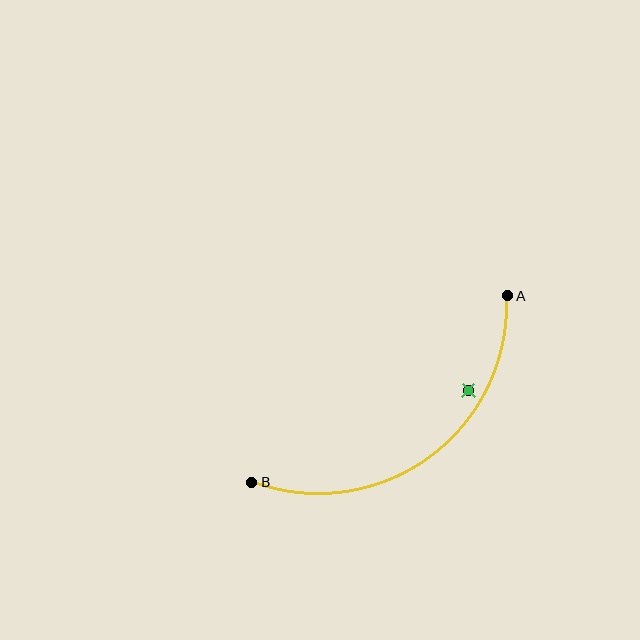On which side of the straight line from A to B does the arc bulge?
The arc bulges below and to the right of the straight line connecting A and B.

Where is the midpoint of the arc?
The arc midpoint is the point on the curve farthest from the straight line joining A and B. It sits below and to the right of that line.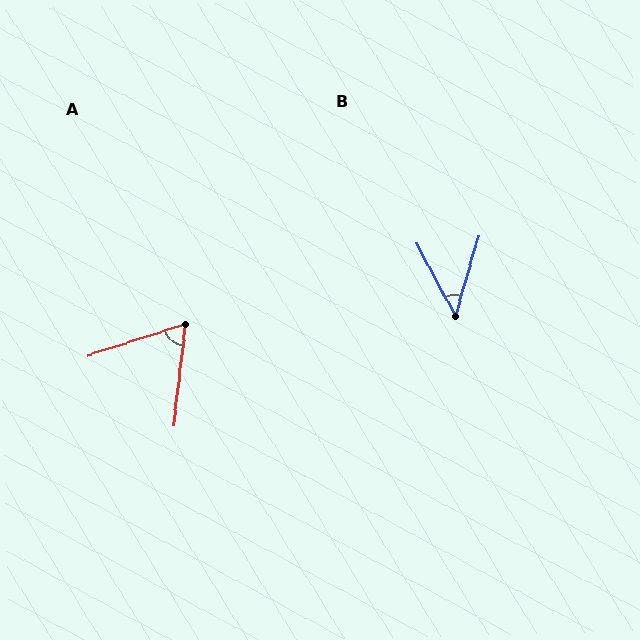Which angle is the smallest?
B, at approximately 44 degrees.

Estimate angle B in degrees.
Approximately 44 degrees.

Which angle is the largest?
A, at approximately 66 degrees.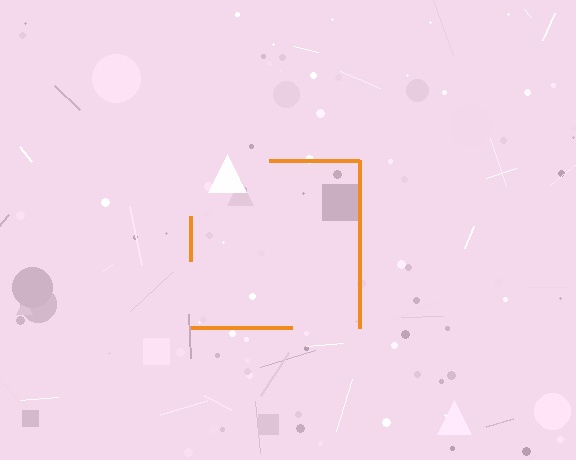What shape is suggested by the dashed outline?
The dashed outline suggests a square.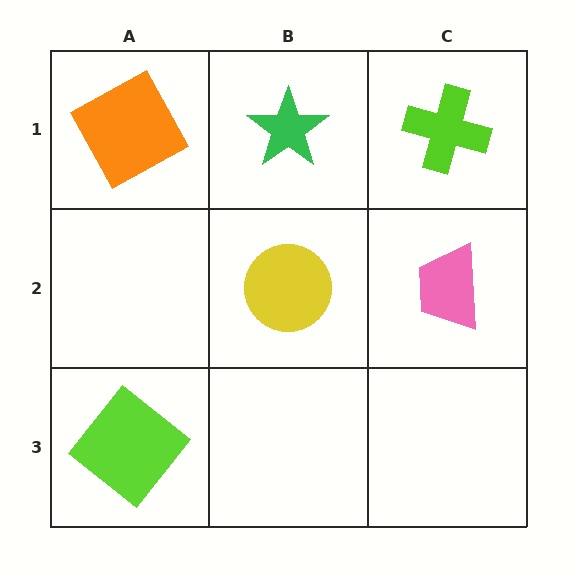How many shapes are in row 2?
2 shapes.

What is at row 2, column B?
A yellow circle.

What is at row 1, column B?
A green star.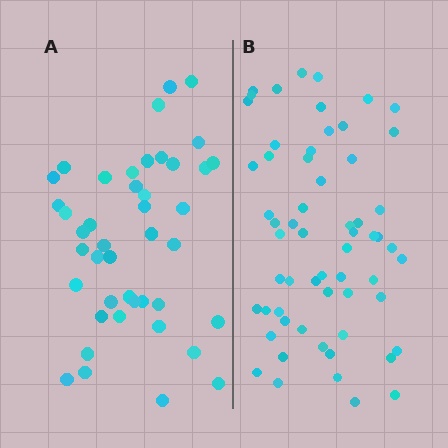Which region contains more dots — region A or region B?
Region B (the right region) has more dots.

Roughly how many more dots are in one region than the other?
Region B has approximately 15 more dots than region A.